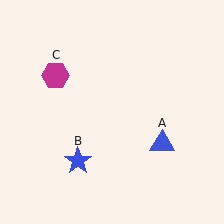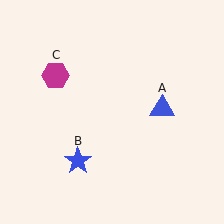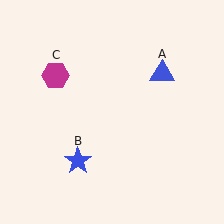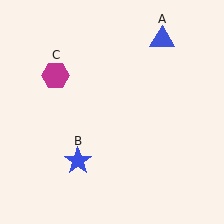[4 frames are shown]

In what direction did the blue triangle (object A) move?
The blue triangle (object A) moved up.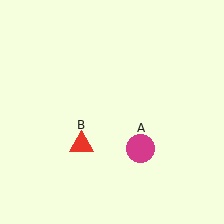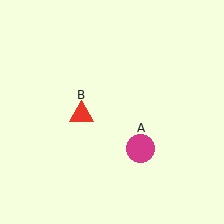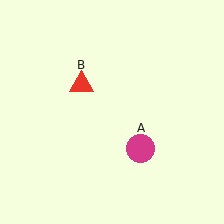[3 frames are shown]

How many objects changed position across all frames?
1 object changed position: red triangle (object B).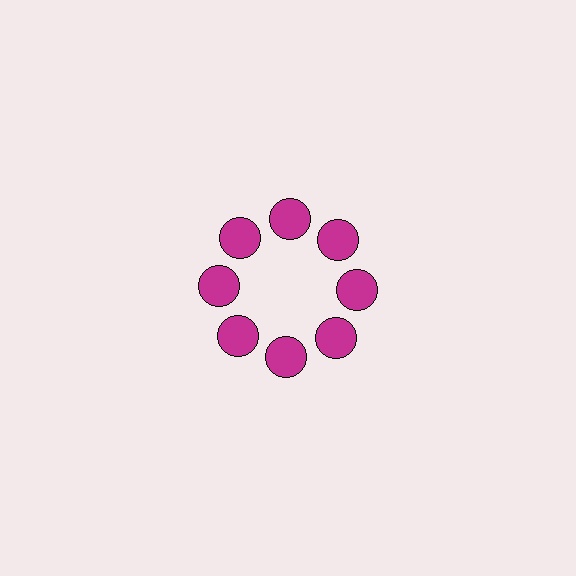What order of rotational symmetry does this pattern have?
This pattern has 8-fold rotational symmetry.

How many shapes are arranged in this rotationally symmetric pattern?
There are 8 shapes, arranged in 8 groups of 1.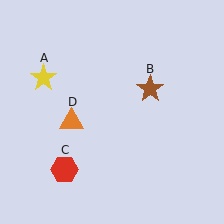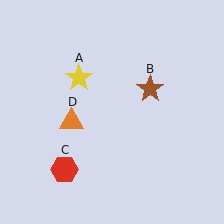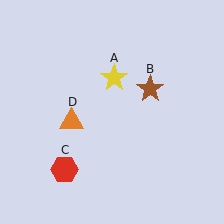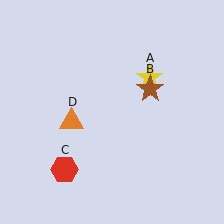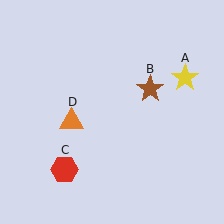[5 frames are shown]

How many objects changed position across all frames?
1 object changed position: yellow star (object A).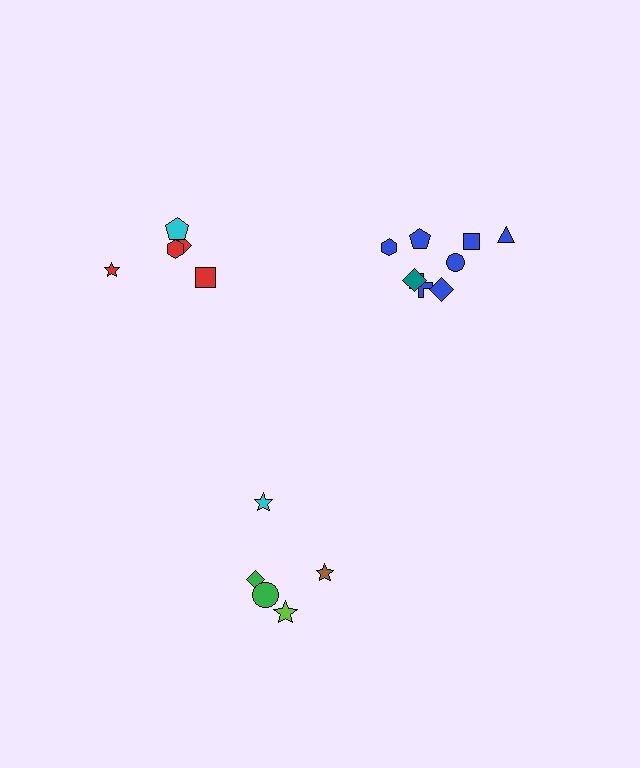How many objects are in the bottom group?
There are 5 objects.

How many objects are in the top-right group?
There are 8 objects.